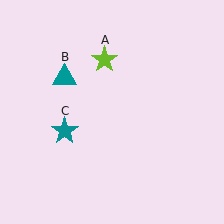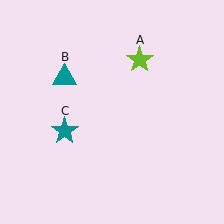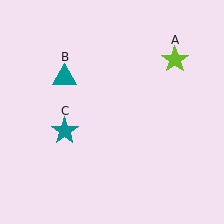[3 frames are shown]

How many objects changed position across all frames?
1 object changed position: lime star (object A).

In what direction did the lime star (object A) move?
The lime star (object A) moved right.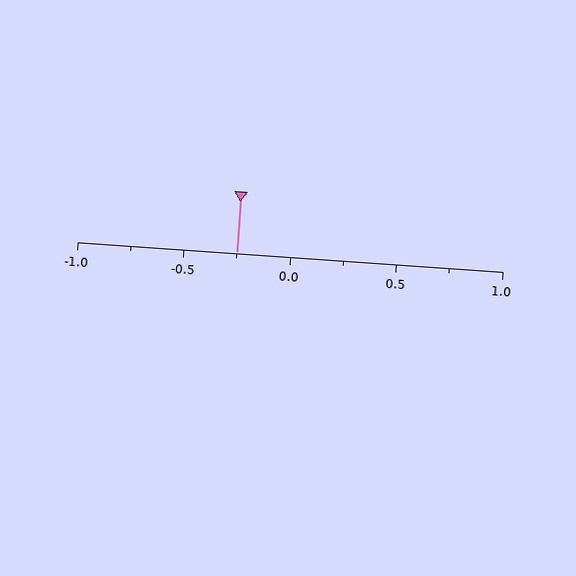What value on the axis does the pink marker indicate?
The marker indicates approximately -0.25.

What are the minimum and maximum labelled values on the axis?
The axis runs from -1.0 to 1.0.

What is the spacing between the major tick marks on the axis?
The major ticks are spaced 0.5 apart.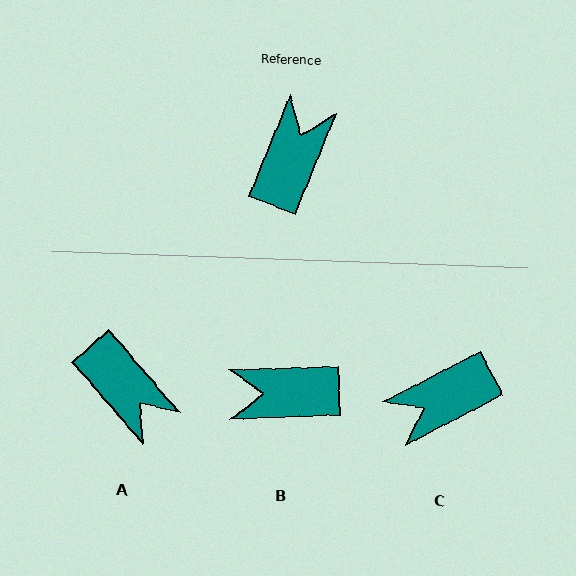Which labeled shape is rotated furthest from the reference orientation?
C, about 139 degrees away.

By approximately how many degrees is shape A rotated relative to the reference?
Approximately 117 degrees clockwise.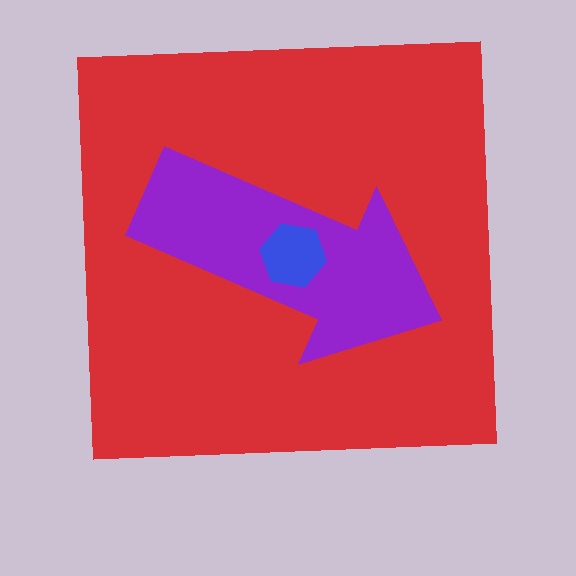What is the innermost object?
The blue hexagon.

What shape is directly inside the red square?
The purple arrow.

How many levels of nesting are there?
3.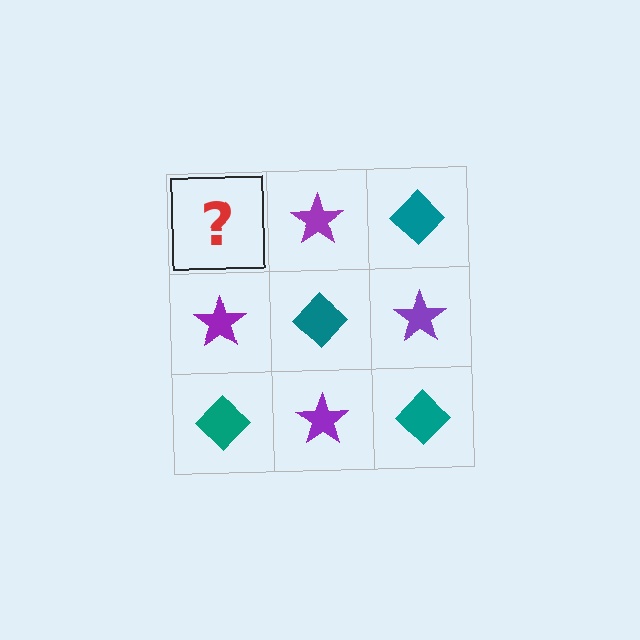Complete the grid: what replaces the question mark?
The question mark should be replaced with a teal diamond.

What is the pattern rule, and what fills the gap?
The rule is that it alternates teal diamond and purple star in a checkerboard pattern. The gap should be filled with a teal diamond.